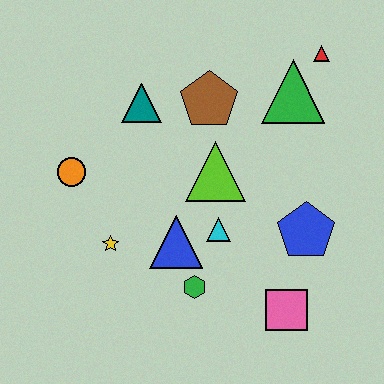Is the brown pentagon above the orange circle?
Yes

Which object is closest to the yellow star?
The blue triangle is closest to the yellow star.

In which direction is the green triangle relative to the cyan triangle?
The green triangle is above the cyan triangle.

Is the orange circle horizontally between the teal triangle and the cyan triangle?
No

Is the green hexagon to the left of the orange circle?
No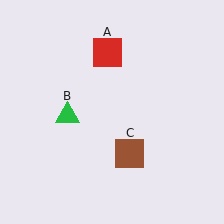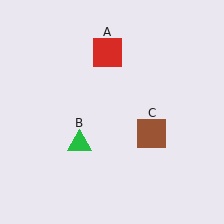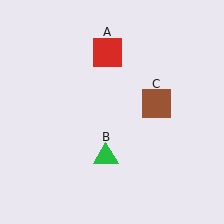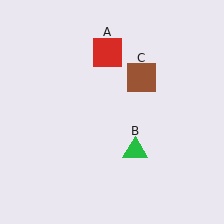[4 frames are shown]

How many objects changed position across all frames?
2 objects changed position: green triangle (object B), brown square (object C).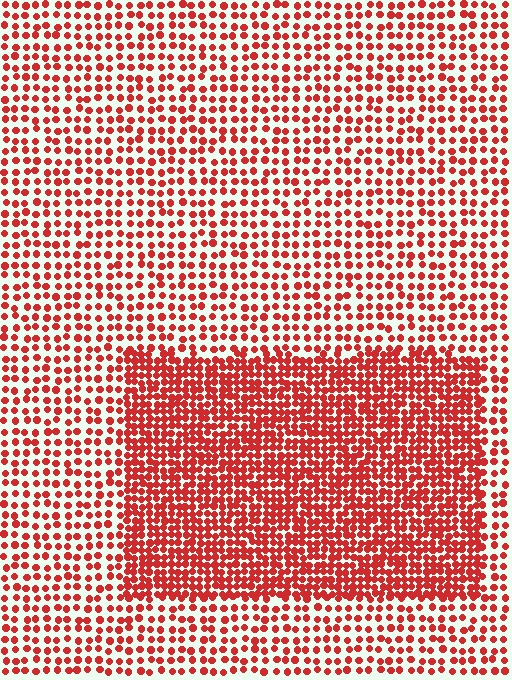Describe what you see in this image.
The image contains small red elements arranged at two different densities. A rectangle-shaped region is visible where the elements are more densely packed than the surrounding area.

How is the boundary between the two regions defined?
The boundary is defined by a change in element density (approximately 2.0x ratio). All elements are the same color, size, and shape.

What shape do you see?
I see a rectangle.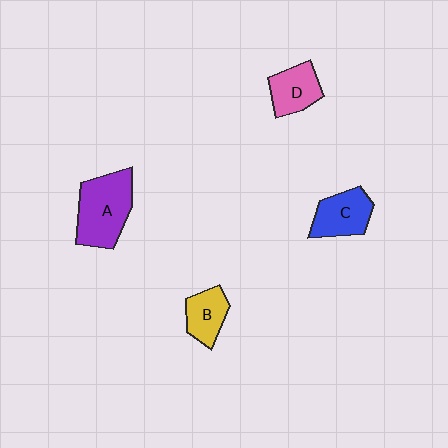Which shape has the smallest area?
Shape B (yellow).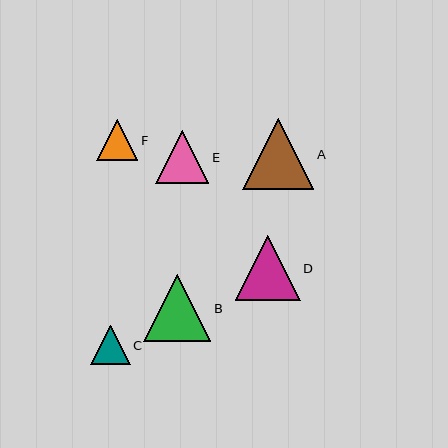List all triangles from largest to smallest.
From largest to smallest: A, B, D, E, F, C.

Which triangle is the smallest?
Triangle C is the smallest with a size of approximately 39 pixels.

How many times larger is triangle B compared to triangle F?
Triangle B is approximately 1.6 times the size of triangle F.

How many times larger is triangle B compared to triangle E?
Triangle B is approximately 1.3 times the size of triangle E.